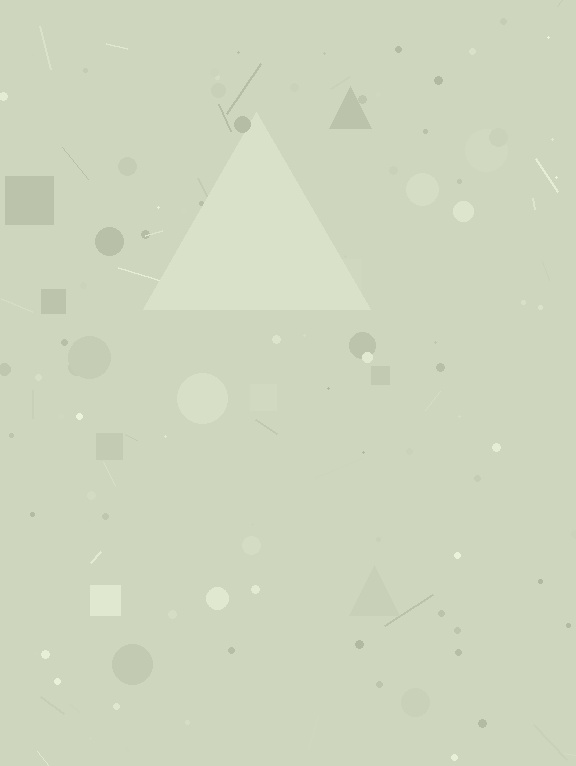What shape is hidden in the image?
A triangle is hidden in the image.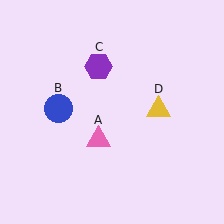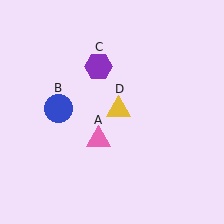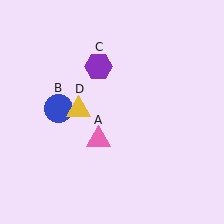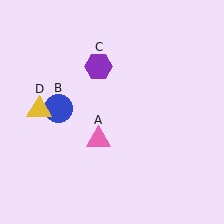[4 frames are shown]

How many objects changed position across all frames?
1 object changed position: yellow triangle (object D).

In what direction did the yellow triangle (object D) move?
The yellow triangle (object D) moved left.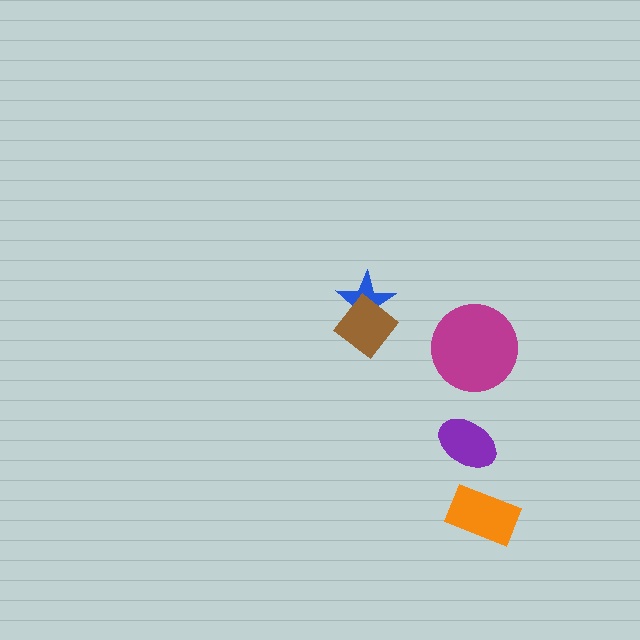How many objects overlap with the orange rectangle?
0 objects overlap with the orange rectangle.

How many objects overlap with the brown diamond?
1 object overlaps with the brown diamond.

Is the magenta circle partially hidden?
No, no other shape covers it.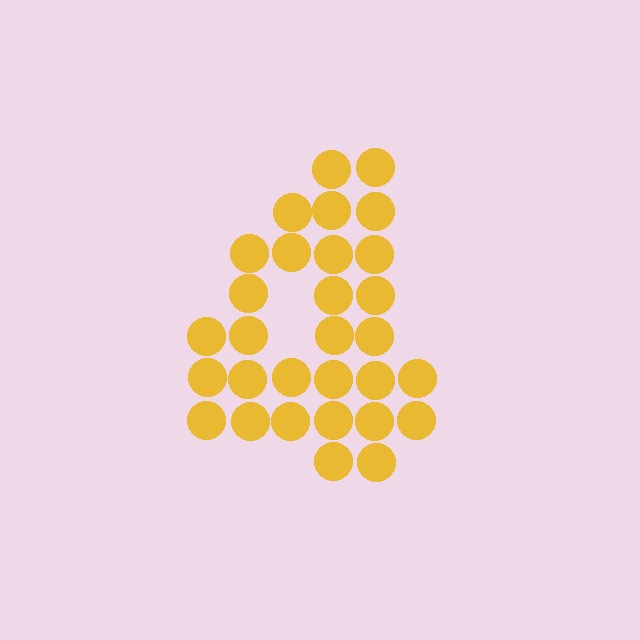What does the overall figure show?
The overall figure shows the digit 4.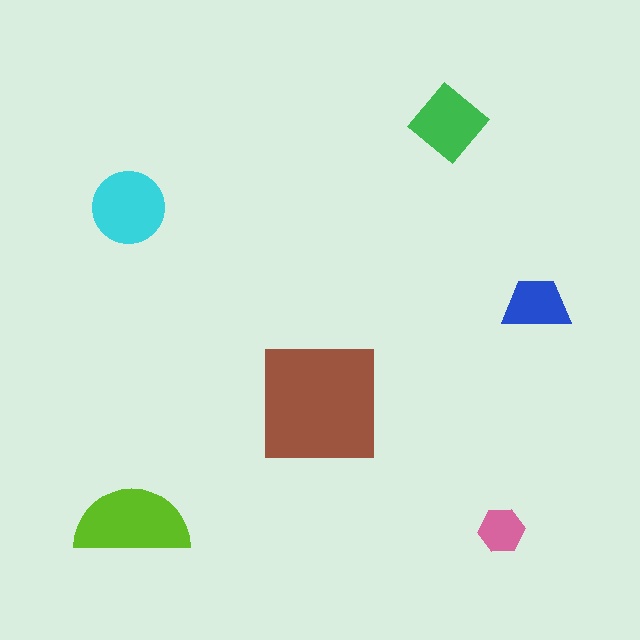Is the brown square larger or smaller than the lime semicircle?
Larger.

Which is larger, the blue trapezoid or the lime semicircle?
The lime semicircle.